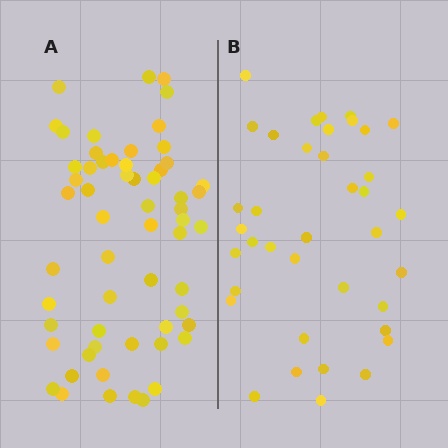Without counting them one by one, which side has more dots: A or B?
Region A (the left region) has more dots.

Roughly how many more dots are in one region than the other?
Region A has approximately 20 more dots than region B.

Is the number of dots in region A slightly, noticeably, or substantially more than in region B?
Region A has substantially more. The ratio is roughly 1.6 to 1.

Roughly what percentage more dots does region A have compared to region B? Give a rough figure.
About 55% more.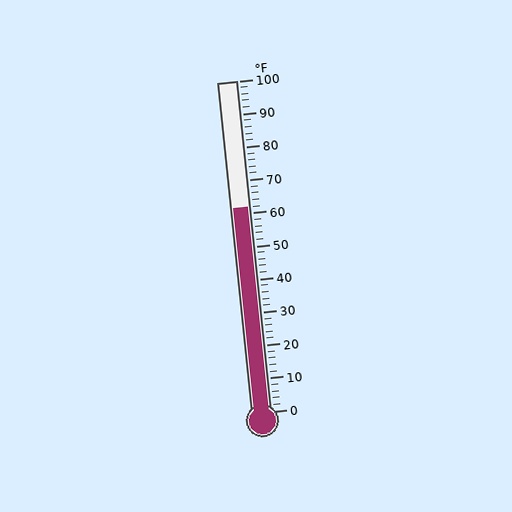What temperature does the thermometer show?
The thermometer shows approximately 62°F.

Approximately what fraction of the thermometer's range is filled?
The thermometer is filled to approximately 60% of its range.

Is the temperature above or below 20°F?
The temperature is above 20°F.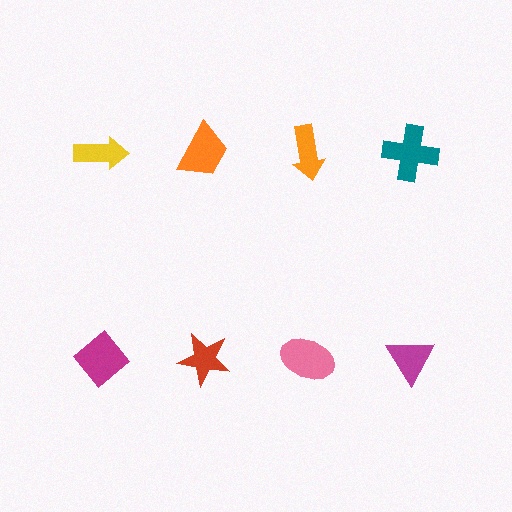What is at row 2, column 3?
A pink ellipse.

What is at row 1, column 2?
An orange trapezoid.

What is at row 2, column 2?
A red star.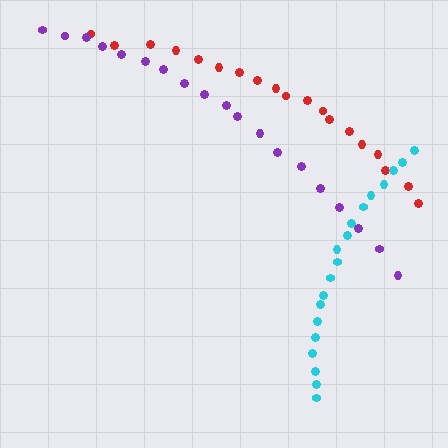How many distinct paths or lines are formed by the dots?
There are 3 distinct paths.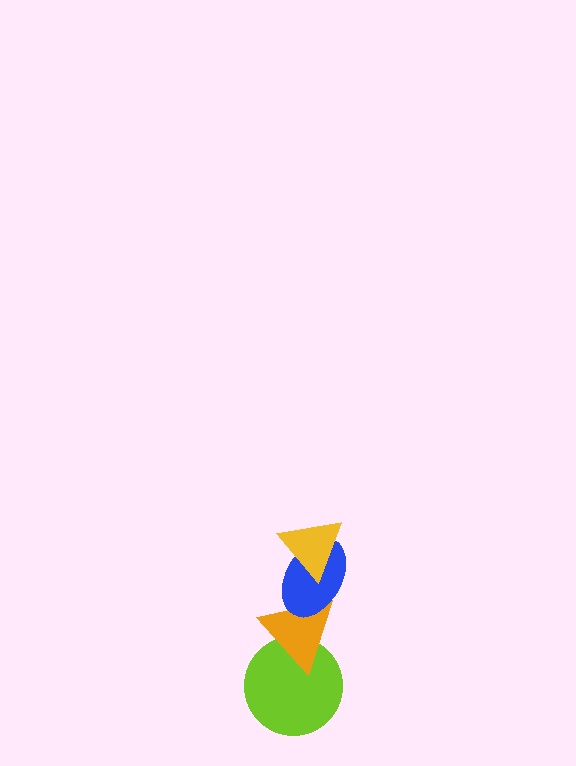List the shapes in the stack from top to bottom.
From top to bottom: the yellow triangle, the blue ellipse, the orange triangle, the lime circle.